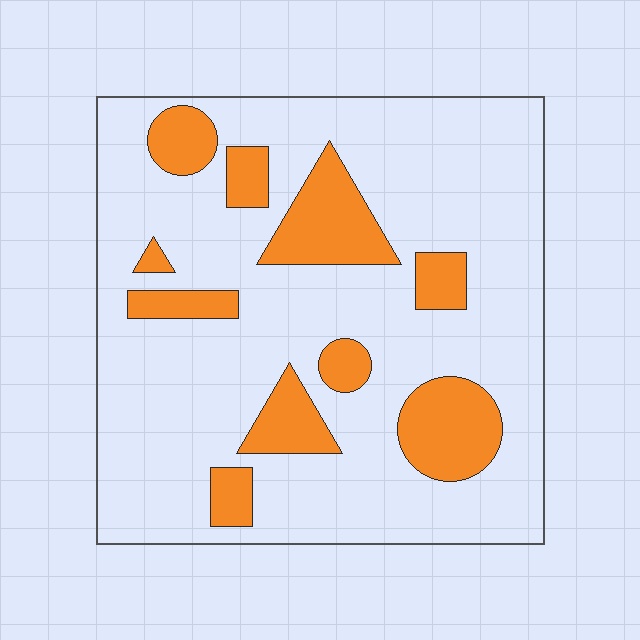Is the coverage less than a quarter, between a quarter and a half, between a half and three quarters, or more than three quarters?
Less than a quarter.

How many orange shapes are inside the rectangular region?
10.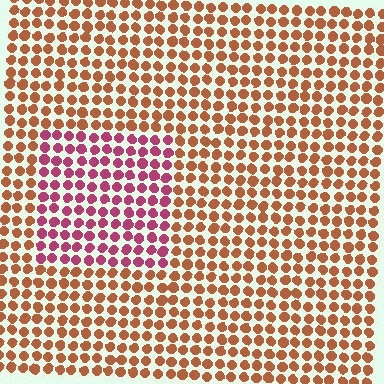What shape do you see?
I see a rectangle.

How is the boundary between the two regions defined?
The boundary is defined purely by a slight shift in hue (about 47 degrees). Spacing, size, and orientation are identical on both sides.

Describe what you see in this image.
The image is filled with small brown elements in a uniform arrangement. A rectangle-shaped region is visible where the elements are tinted to a slightly different hue, forming a subtle color boundary.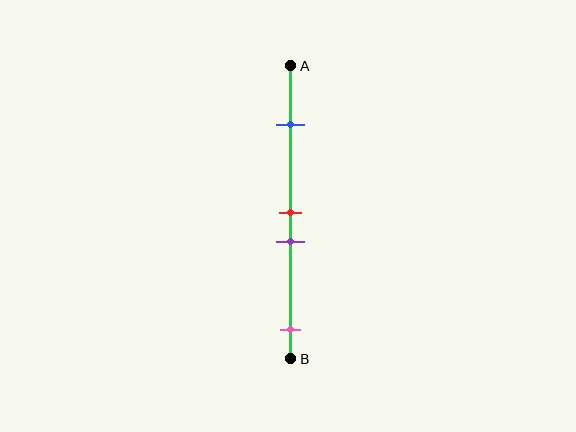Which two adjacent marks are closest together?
The red and purple marks are the closest adjacent pair.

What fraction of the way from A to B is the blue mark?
The blue mark is approximately 20% (0.2) of the way from A to B.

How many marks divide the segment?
There are 4 marks dividing the segment.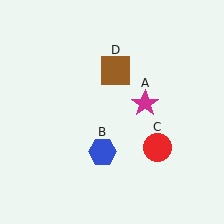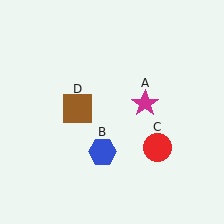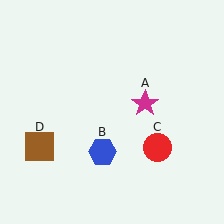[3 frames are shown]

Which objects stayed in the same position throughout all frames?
Magenta star (object A) and blue hexagon (object B) and red circle (object C) remained stationary.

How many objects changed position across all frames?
1 object changed position: brown square (object D).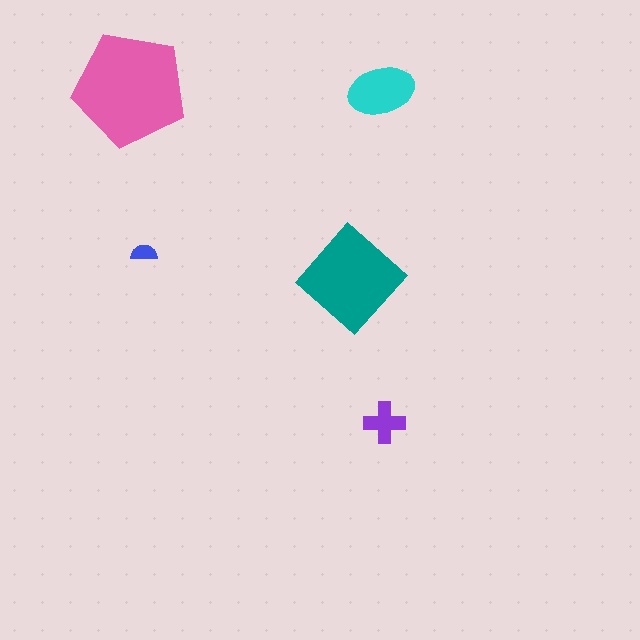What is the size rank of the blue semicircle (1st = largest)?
5th.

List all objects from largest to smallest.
The pink pentagon, the teal diamond, the cyan ellipse, the purple cross, the blue semicircle.